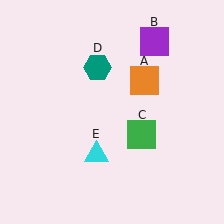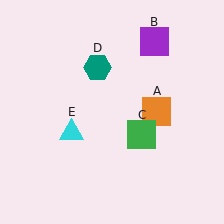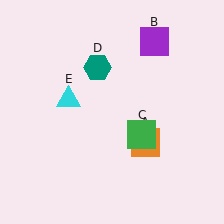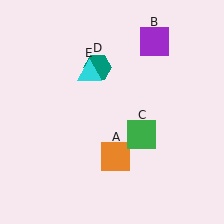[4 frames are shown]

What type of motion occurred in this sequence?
The orange square (object A), cyan triangle (object E) rotated clockwise around the center of the scene.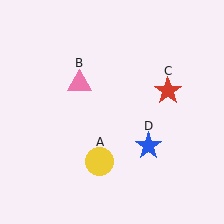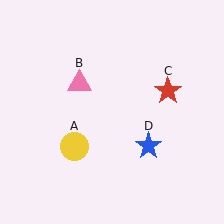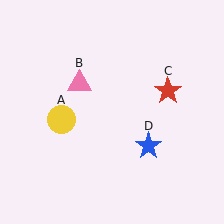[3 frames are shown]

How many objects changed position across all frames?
1 object changed position: yellow circle (object A).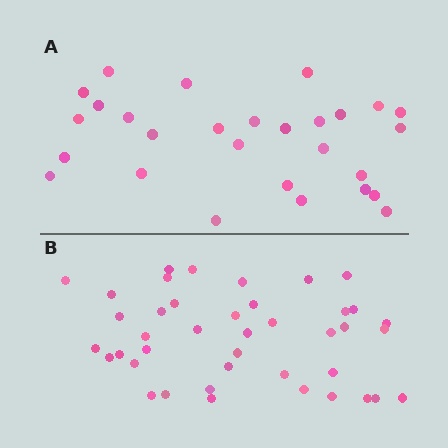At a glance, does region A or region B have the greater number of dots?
Region B (the bottom region) has more dots.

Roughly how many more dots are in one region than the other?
Region B has approximately 15 more dots than region A.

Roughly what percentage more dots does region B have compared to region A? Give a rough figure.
About 45% more.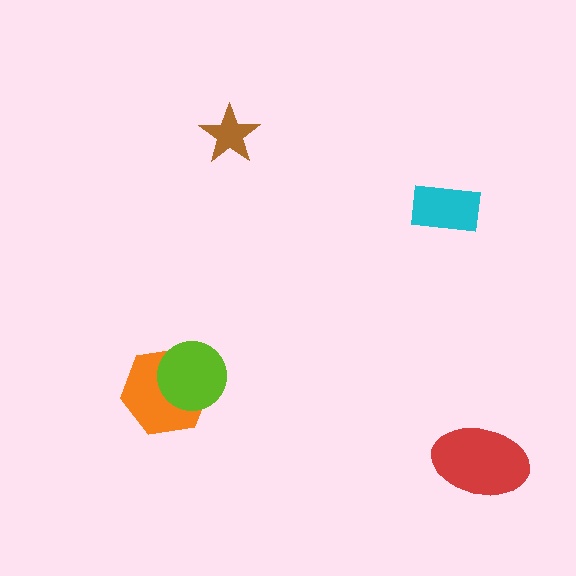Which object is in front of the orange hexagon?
The lime circle is in front of the orange hexagon.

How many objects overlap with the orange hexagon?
1 object overlaps with the orange hexagon.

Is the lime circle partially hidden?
No, no other shape covers it.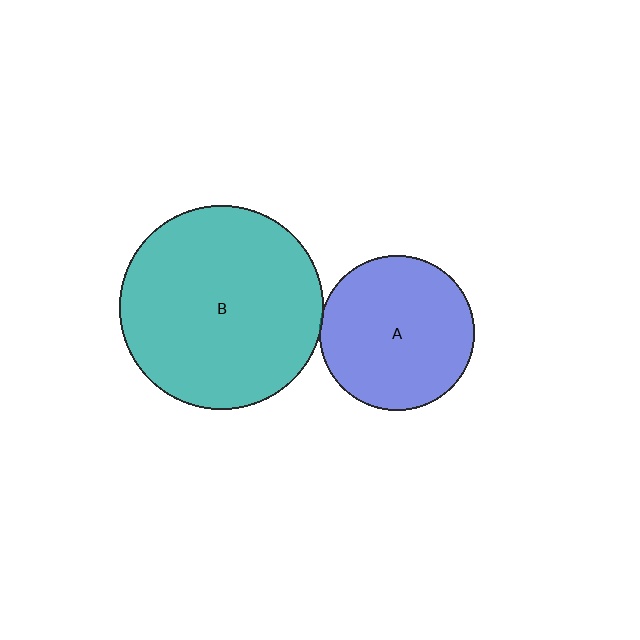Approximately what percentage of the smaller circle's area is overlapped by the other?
Approximately 5%.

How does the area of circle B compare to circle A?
Approximately 1.7 times.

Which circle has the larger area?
Circle B (teal).